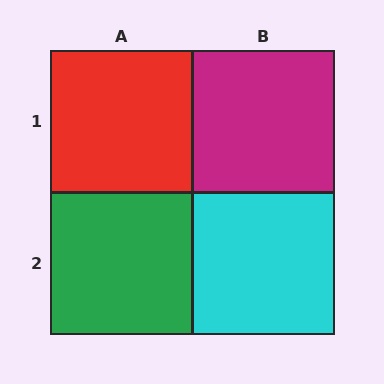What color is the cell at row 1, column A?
Red.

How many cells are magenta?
1 cell is magenta.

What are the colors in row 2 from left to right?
Green, cyan.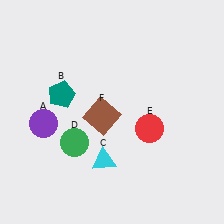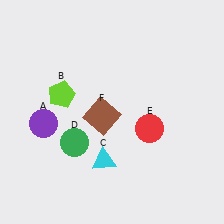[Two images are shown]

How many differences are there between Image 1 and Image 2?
There is 1 difference between the two images.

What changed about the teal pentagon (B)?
In Image 1, B is teal. In Image 2, it changed to lime.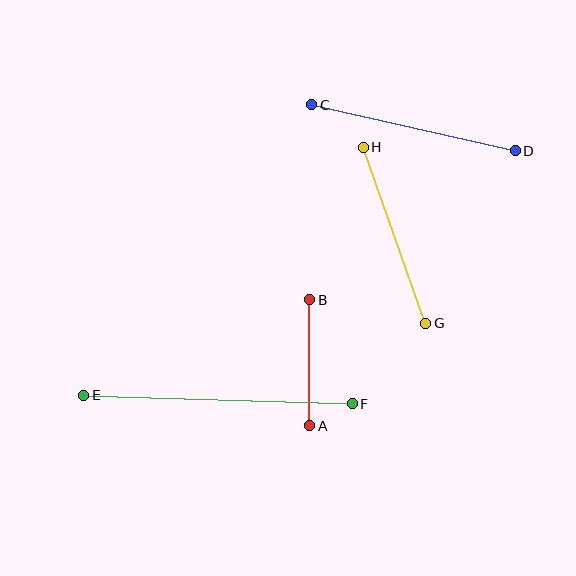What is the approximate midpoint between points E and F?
The midpoint is at approximately (218, 400) pixels.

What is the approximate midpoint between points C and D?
The midpoint is at approximately (413, 128) pixels.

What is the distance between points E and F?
The distance is approximately 268 pixels.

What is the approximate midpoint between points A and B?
The midpoint is at approximately (310, 363) pixels.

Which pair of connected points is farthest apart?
Points E and F are farthest apart.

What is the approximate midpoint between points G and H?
The midpoint is at approximately (395, 235) pixels.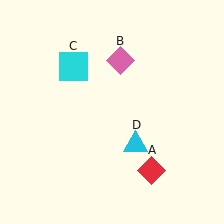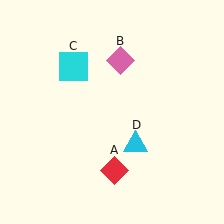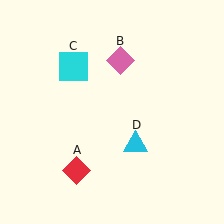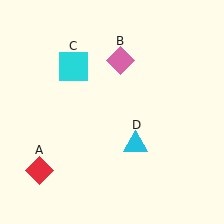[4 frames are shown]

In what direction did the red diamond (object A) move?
The red diamond (object A) moved left.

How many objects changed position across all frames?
1 object changed position: red diamond (object A).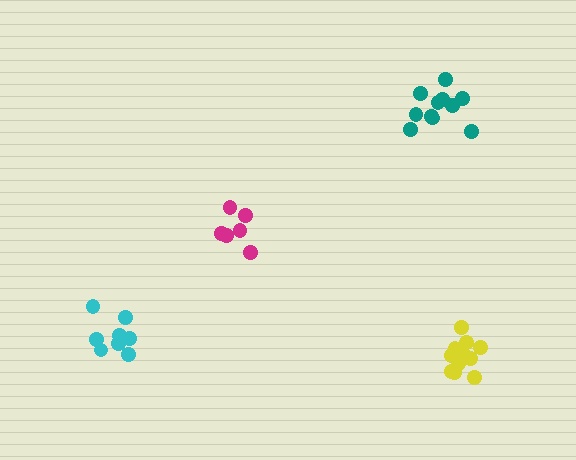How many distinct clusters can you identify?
There are 4 distinct clusters.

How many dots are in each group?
Group 1: 11 dots, Group 2: 8 dots, Group 3: 11 dots, Group 4: 6 dots (36 total).